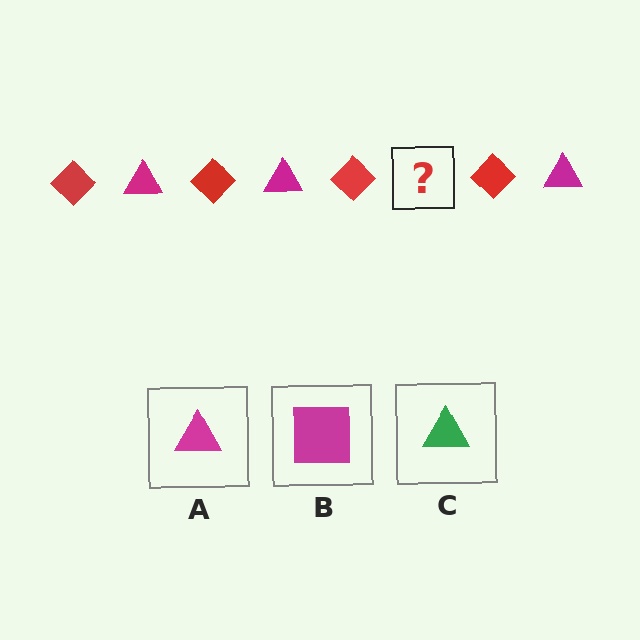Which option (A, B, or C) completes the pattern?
A.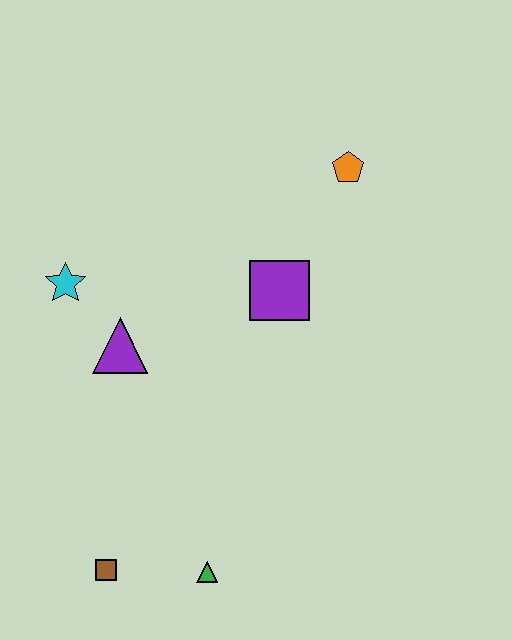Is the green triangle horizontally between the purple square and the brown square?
Yes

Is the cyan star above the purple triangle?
Yes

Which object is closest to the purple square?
The orange pentagon is closest to the purple square.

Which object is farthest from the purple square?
The brown square is farthest from the purple square.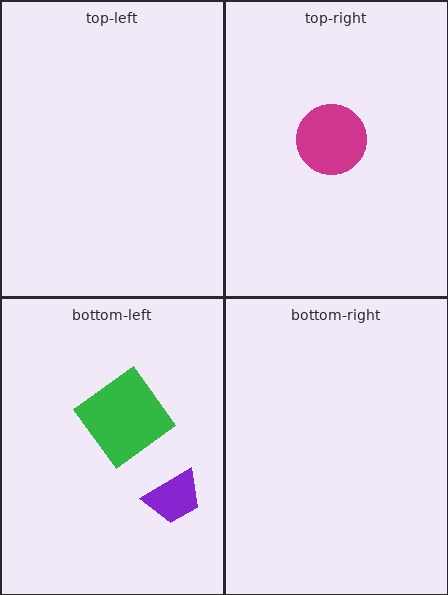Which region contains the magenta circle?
The top-right region.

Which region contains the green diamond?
The bottom-left region.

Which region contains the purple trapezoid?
The bottom-left region.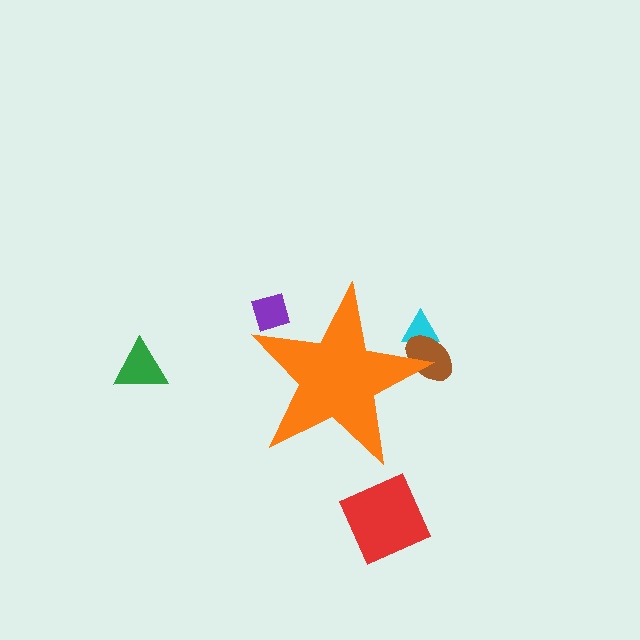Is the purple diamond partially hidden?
Yes, the purple diamond is partially hidden behind the orange star.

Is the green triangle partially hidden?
No, the green triangle is fully visible.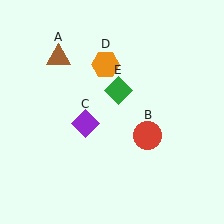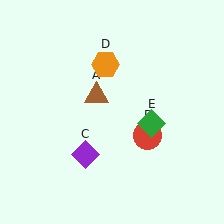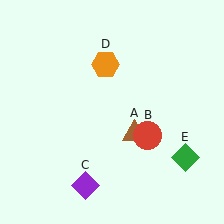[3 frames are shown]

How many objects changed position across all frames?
3 objects changed position: brown triangle (object A), purple diamond (object C), green diamond (object E).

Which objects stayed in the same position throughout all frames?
Red circle (object B) and orange hexagon (object D) remained stationary.